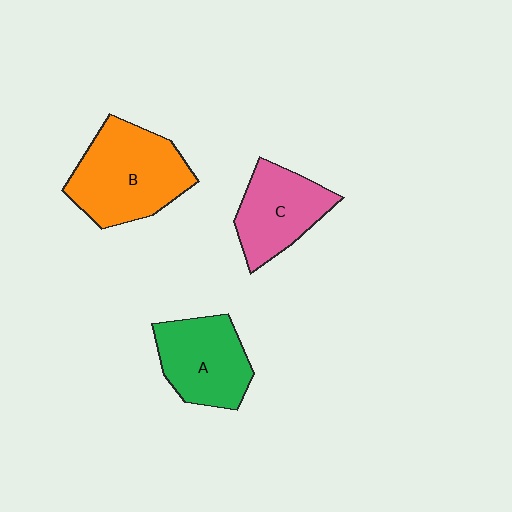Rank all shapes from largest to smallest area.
From largest to smallest: B (orange), A (green), C (pink).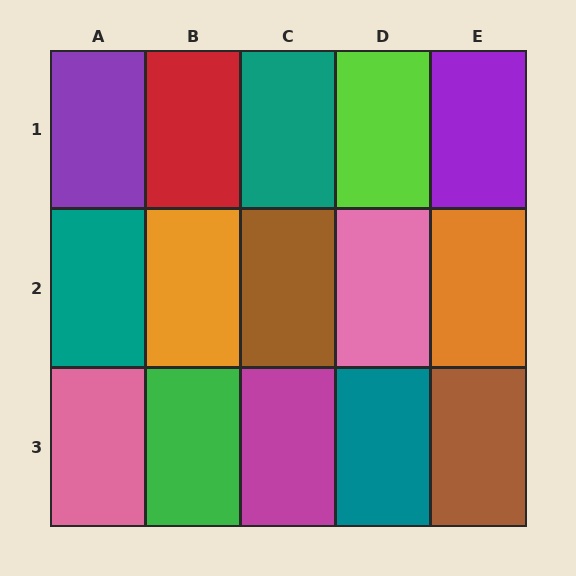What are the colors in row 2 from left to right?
Teal, orange, brown, pink, orange.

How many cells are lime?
1 cell is lime.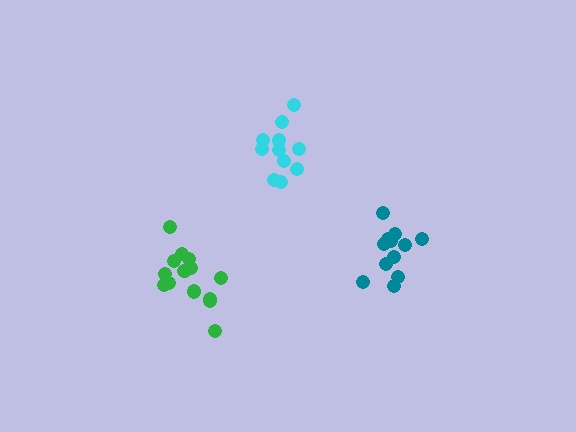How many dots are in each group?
Group 1: 12 dots, Group 2: 14 dots, Group 3: 11 dots (37 total).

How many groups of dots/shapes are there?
There are 3 groups.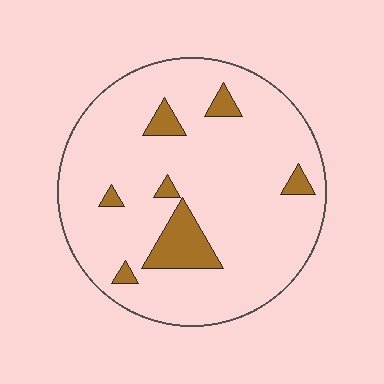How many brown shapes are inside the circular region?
7.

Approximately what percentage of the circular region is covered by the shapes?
Approximately 10%.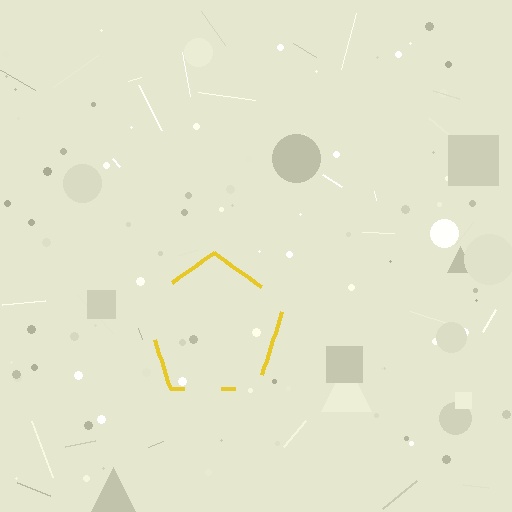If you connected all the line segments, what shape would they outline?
They would outline a pentagon.